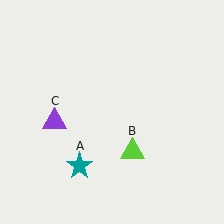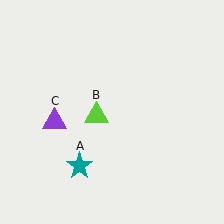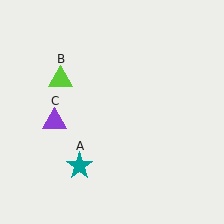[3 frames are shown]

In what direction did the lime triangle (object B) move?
The lime triangle (object B) moved up and to the left.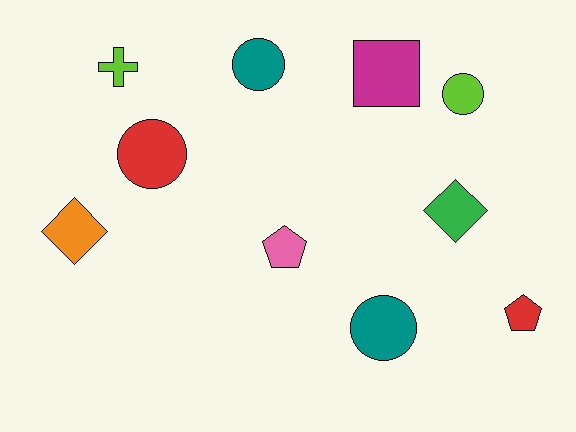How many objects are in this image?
There are 10 objects.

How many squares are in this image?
There is 1 square.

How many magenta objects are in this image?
There is 1 magenta object.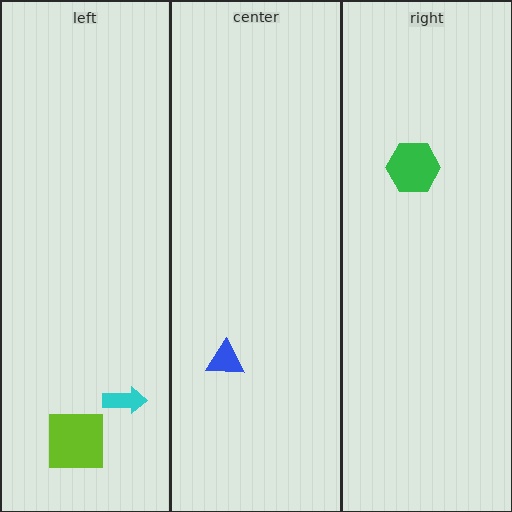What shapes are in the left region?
The lime square, the cyan arrow.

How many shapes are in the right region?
1.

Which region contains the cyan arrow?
The left region.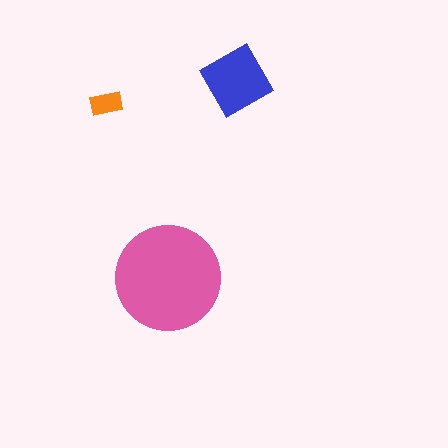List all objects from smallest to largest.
The orange rectangle, the blue square, the pink circle.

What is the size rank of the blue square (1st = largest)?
2nd.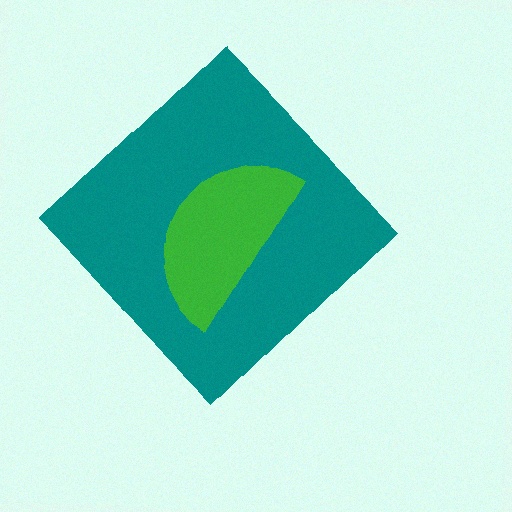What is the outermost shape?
The teal diamond.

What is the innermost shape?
The green semicircle.